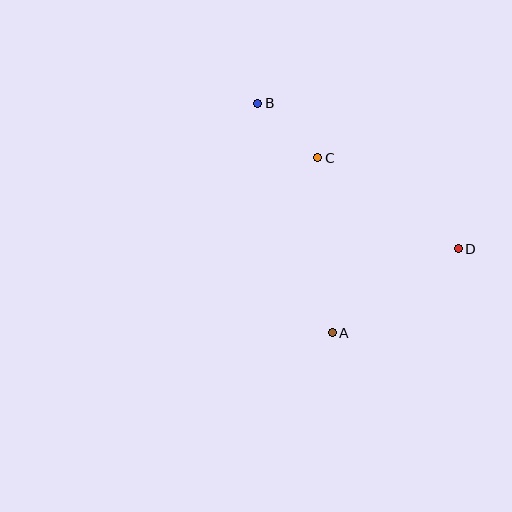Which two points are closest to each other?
Points B and C are closest to each other.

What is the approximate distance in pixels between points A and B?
The distance between A and B is approximately 241 pixels.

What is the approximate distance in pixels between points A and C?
The distance between A and C is approximately 176 pixels.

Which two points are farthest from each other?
Points B and D are farthest from each other.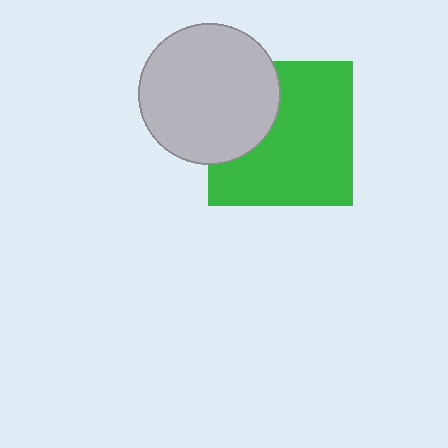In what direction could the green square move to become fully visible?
The green square could move right. That would shift it out from behind the light gray circle entirely.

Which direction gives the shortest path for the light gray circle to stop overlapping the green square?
Moving left gives the shortest separation.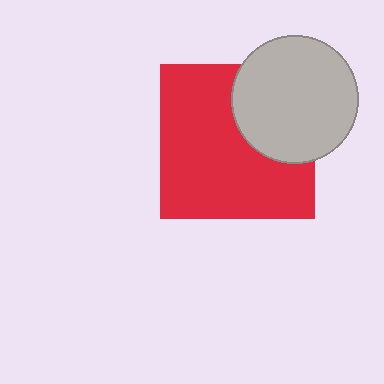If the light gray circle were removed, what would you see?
You would see the complete red square.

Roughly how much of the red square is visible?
Most of it is visible (roughly 69%).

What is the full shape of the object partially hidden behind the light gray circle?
The partially hidden object is a red square.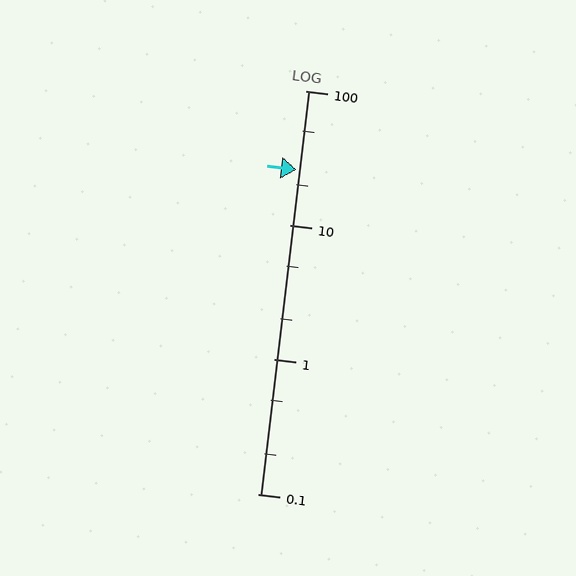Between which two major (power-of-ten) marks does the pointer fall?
The pointer is between 10 and 100.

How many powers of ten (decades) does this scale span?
The scale spans 3 decades, from 0.1 to 100.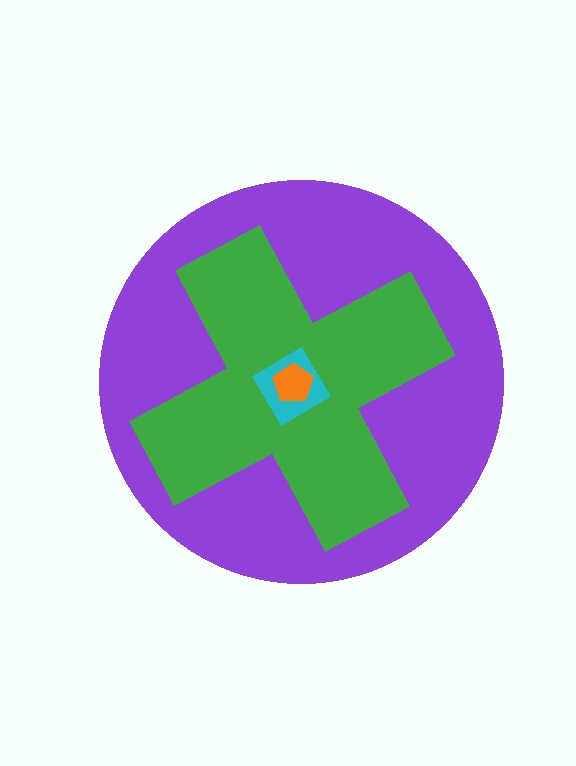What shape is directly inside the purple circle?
The green cross.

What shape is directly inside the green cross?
The cyan diamond.